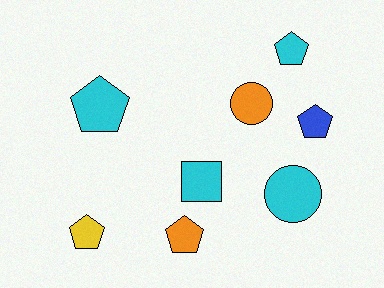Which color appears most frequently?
Cyan, with 4 objects.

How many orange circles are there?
There is 1 orange circle.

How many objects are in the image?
There are 8 objects.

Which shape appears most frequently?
Pentagon, with 5 objects.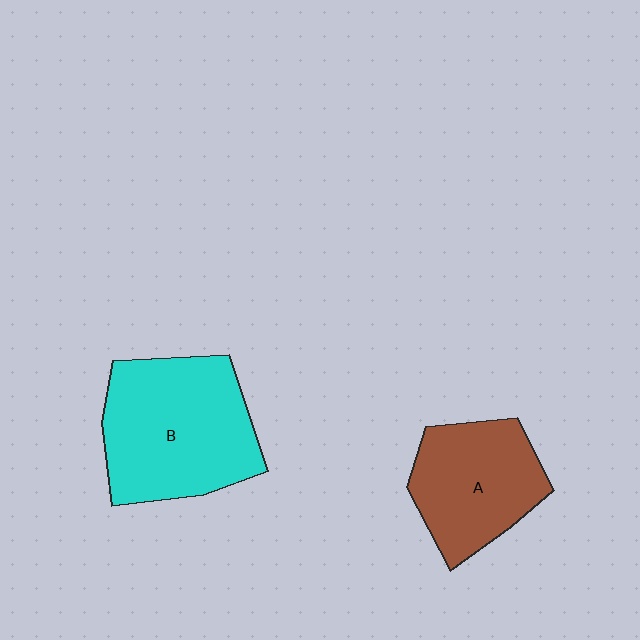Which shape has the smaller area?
Shape A (brown).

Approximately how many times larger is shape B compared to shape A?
Approximately 1.4 times.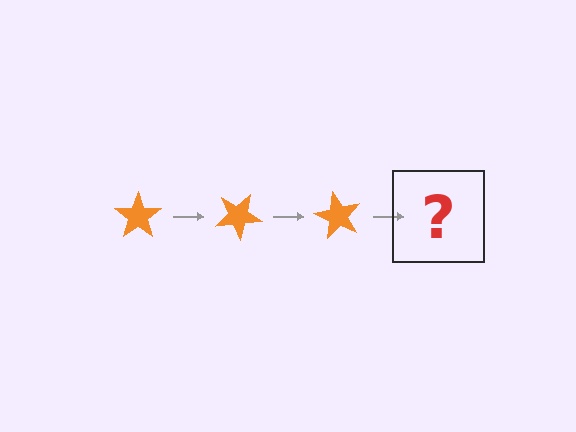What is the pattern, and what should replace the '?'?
The pattern is that the star rotates 30 degrees each step. The '?' should be an orange star rotated 90 degrees.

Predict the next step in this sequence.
The next step is an orange star rotated 90 degrees.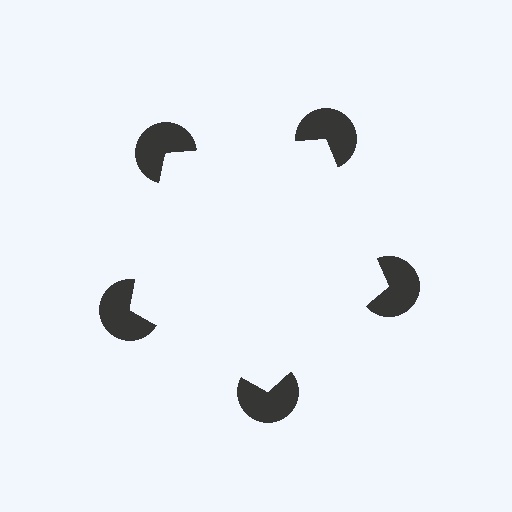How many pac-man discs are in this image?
There are 5 — one at each vertex of the illusory pentagon.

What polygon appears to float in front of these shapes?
An illusory pentagon — its edges are inferred from the aligned wedge cuts in the pac-man discs, not physically drawn.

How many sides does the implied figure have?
5 sides.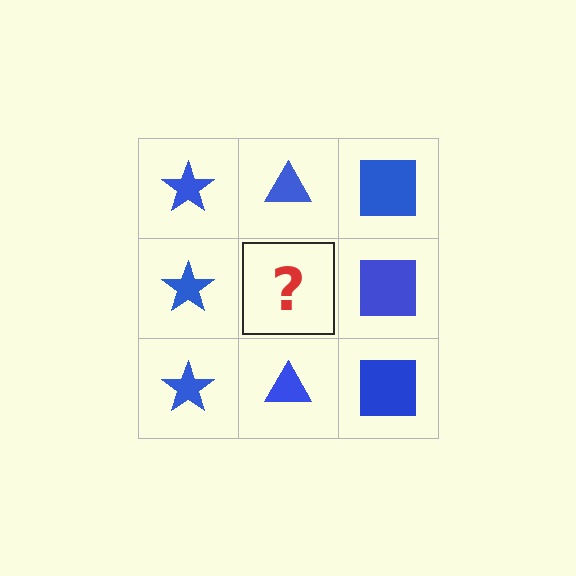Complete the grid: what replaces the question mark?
The question mark should be replaced with a blue triangle.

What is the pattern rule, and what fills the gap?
The rule is that each column has a consistent shape. The gap should be filled with a blue triangle.